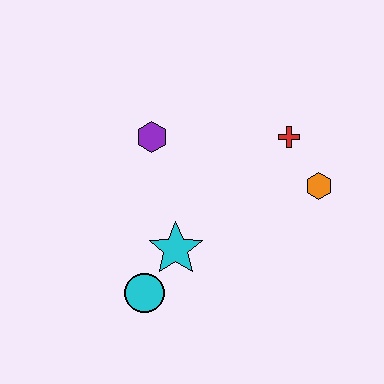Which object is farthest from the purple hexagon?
The orange hexagon is farthest from the purple hexagon.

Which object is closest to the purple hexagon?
The cyan star is closest to the purple hexagon.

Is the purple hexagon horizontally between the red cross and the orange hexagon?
No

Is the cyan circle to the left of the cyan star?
Yes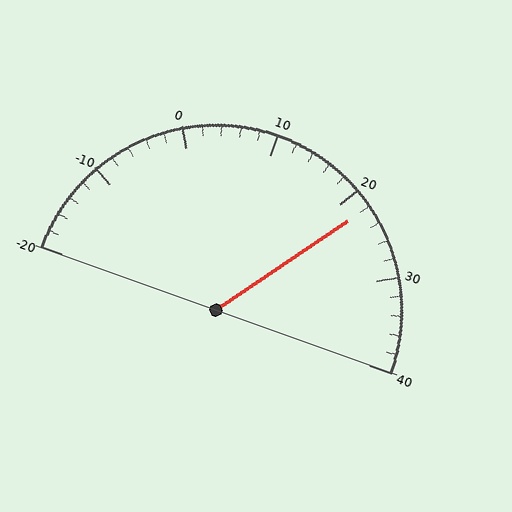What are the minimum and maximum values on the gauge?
The gauge ranges from -20 to 40.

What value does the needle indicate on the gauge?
The needle indicates approximately 22.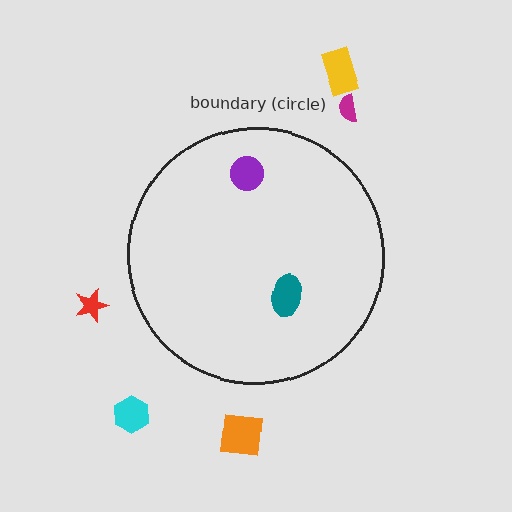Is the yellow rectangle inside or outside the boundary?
Outside.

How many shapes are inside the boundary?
2 inside, 5 outside.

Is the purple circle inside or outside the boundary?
Inside.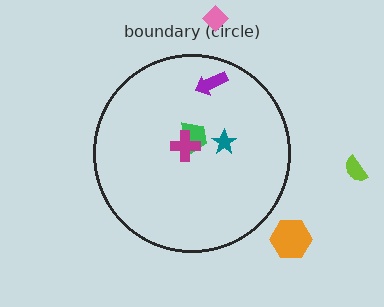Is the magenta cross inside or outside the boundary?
Inside.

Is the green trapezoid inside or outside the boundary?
Inside.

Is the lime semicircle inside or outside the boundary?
Outside.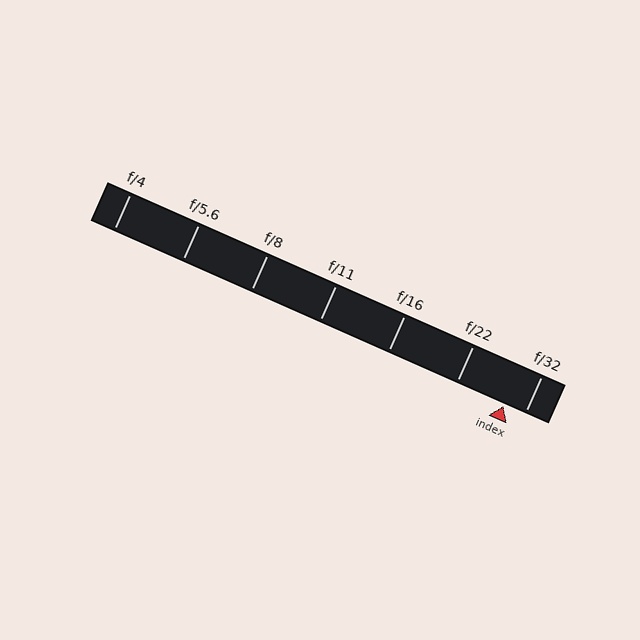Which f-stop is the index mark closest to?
The index mark is closest to f/32.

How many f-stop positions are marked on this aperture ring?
There are 7 f-stop positions marked.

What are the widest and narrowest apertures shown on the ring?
The widest aperture shown is f/4 and the narrowest is f/32.